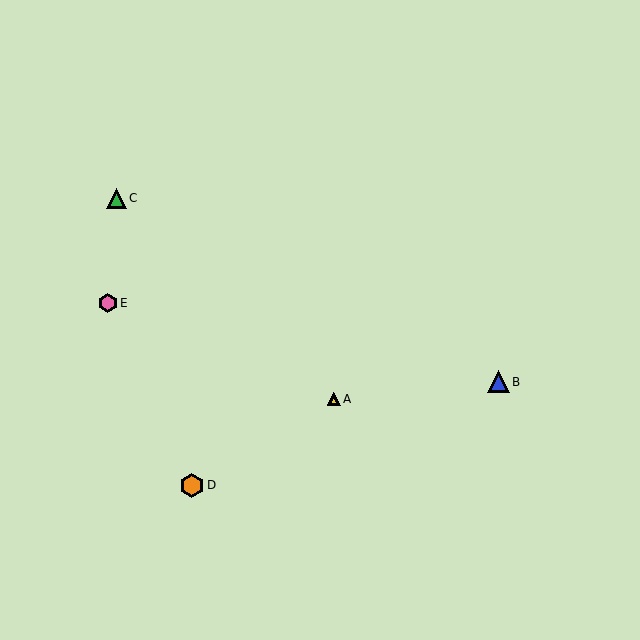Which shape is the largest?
The orange hexagon (labeled D) is the largest.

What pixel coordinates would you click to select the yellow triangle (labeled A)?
Click at (334, 399) to select the yellow triangle A.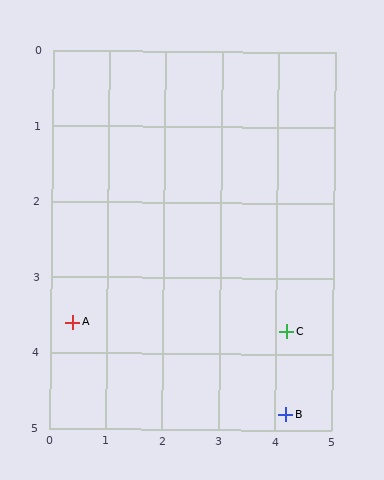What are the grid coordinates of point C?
Point C is at approximately (4.2, 3.7).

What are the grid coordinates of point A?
Point A is at approximately (0.4, 3.6).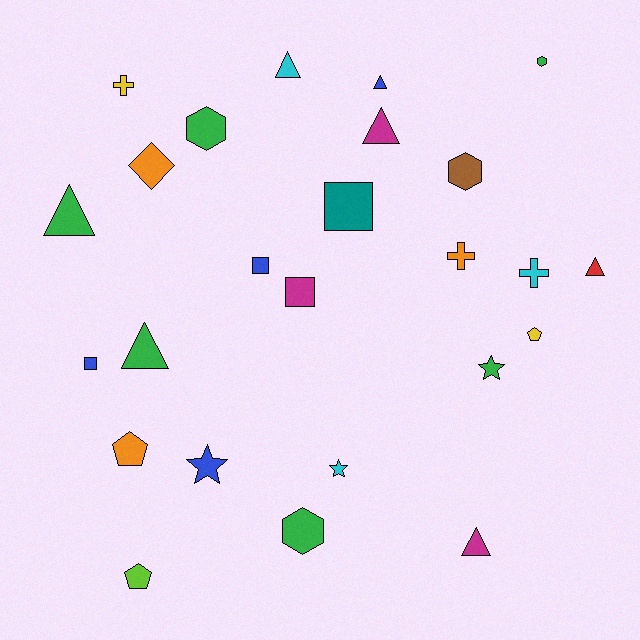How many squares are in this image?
There are 4 squares.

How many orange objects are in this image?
There are 3 orange objects.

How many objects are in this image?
There are 25 objects.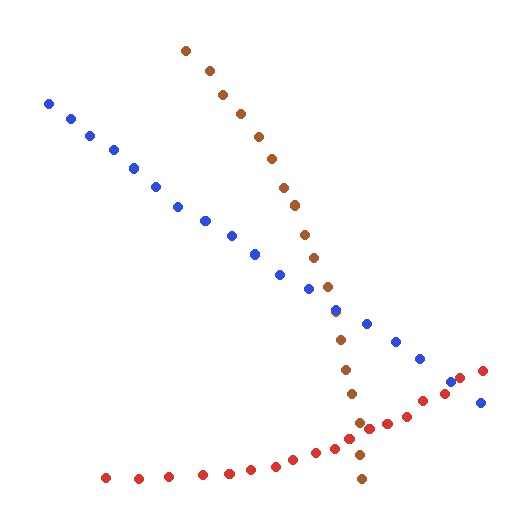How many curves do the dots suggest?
There are 3 distinct paths.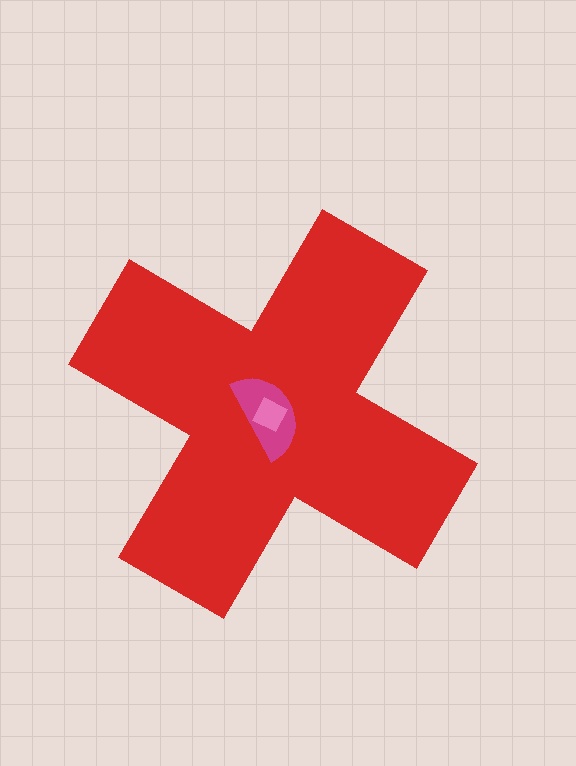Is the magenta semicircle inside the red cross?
Yes.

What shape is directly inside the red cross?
The magenta semicircle.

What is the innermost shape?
The pink diamond.